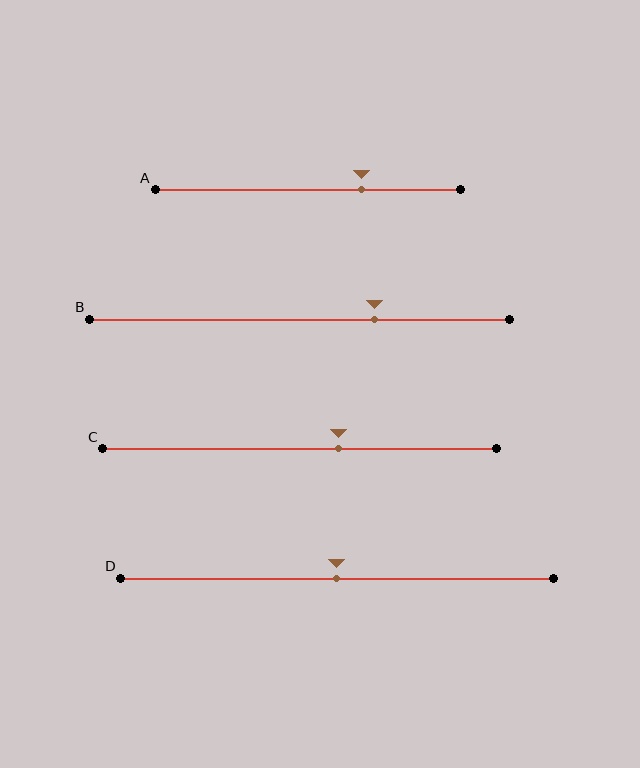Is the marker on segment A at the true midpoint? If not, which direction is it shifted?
No, the marker on segment A is shifted to the right by about 17% of the segment length.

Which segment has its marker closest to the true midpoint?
Segment D has its marker closest to the true midpoint.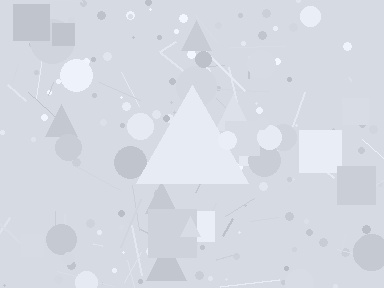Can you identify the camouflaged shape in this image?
The camouflaged shape is a triangle.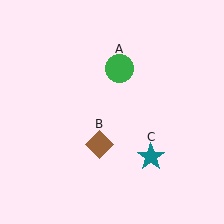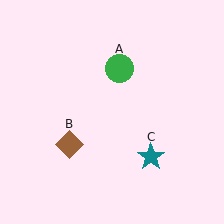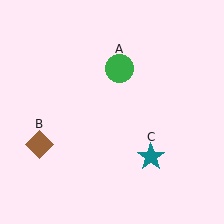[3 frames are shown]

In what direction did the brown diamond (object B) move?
The brown diamond (object B) moved left.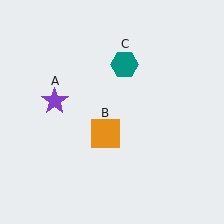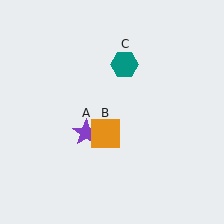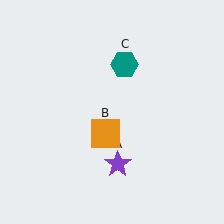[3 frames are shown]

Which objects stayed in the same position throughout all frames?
Orange square (object B) and teal hexagon (object C) remained stationary.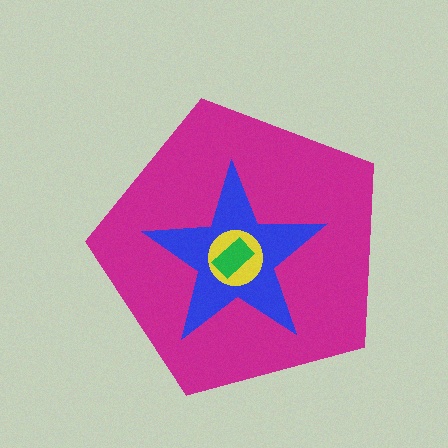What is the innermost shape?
The green rectangle.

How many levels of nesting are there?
4.